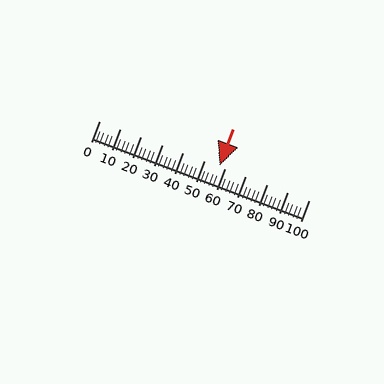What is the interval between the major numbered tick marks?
The major tick marks are spaced 10 units apart.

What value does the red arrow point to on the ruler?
The red arrow points to approximately 57.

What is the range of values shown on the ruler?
The ruler shows values from 0 to 100.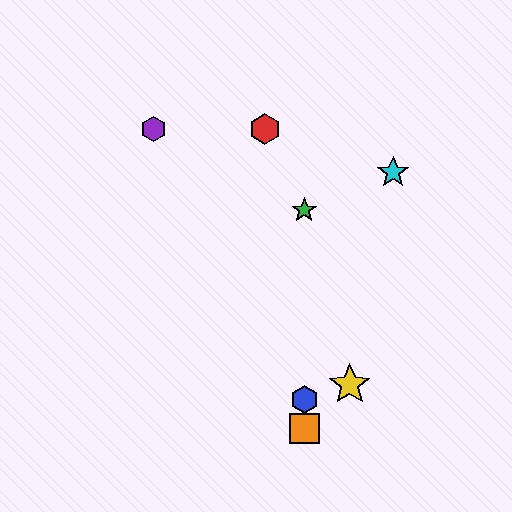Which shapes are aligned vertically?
The blue hexagon, the green star, the orange square are aligned vertically.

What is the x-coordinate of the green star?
The green star is at x≈304.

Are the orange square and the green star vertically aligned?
Yes, both are at x≈304.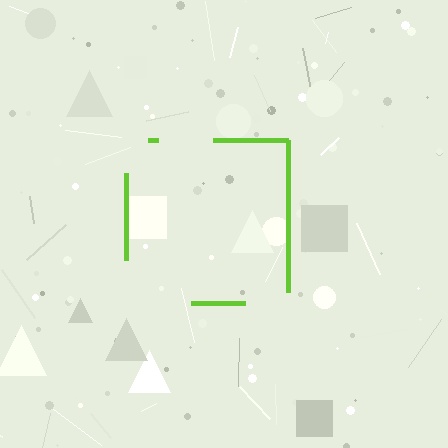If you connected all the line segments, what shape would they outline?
They would outline a square.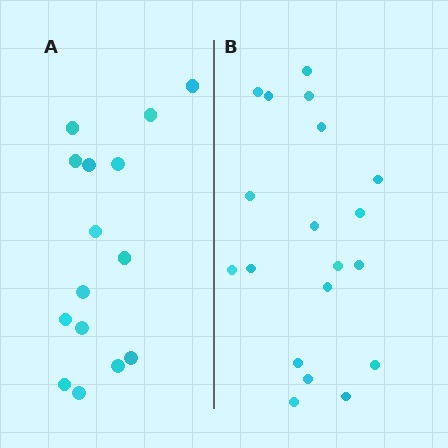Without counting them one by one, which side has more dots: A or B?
Region B (the right region) has more dots.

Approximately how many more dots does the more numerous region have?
Region B has about 4 more dots than region A.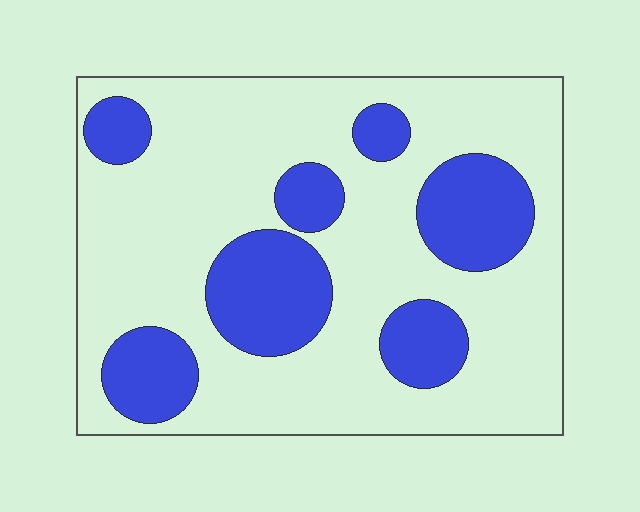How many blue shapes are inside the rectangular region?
7.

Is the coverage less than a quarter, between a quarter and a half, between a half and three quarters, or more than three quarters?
Between a quarter and a half.